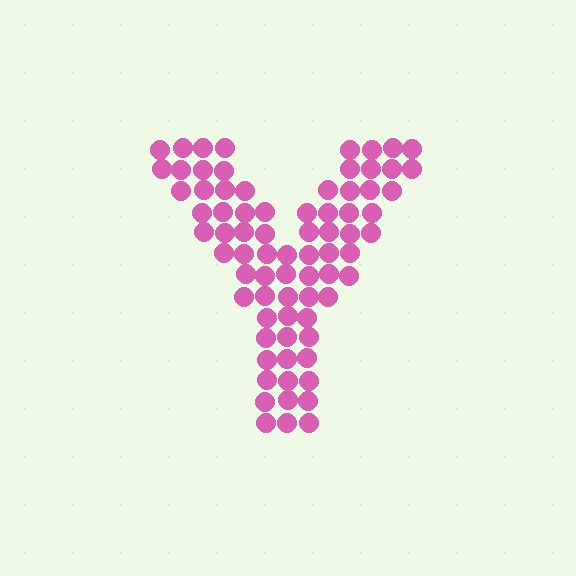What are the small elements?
The small elements are circles.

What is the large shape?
The large shape is the letter Y.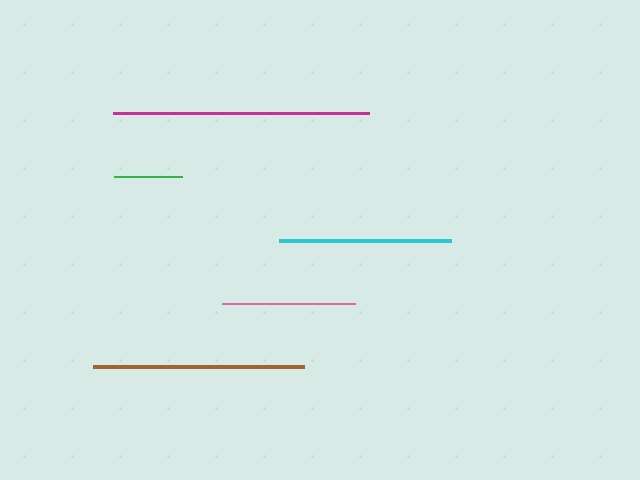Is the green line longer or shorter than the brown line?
The brown line is longer than the green line.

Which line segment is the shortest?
The green line is the shortest at approximately 68 pixels.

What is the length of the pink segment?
The pink segment is approximately 133 pixels long.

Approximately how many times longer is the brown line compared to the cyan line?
The brown line is approximately 1.2 times the length of the cyan line.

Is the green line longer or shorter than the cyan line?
The cyan line is longer than the green line.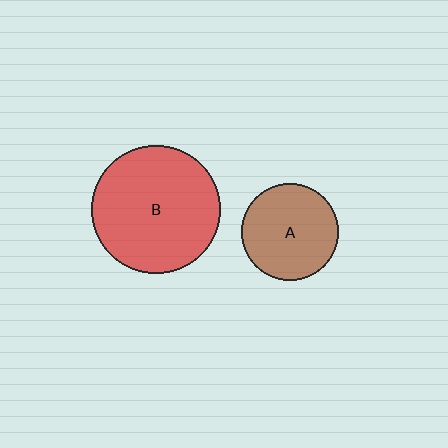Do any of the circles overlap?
No, none of the circles overlap.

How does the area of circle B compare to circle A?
Approximately 1.7 times.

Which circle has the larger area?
Circle B (red).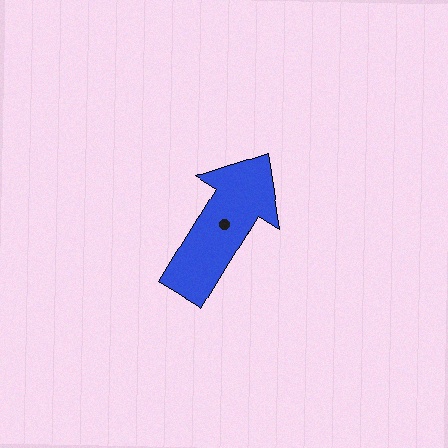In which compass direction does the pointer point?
Northeast.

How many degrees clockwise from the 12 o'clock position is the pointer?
Approximately 31 degrees.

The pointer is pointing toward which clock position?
Roughly 1 o'clock.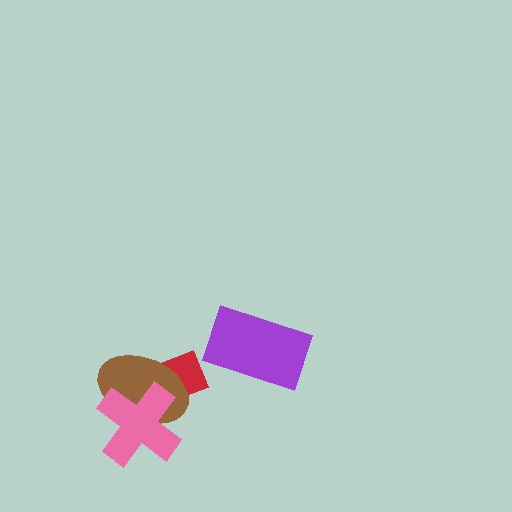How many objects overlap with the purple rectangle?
0 objects overlap with the purple rectangle.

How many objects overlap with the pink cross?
1 object overlaps with the pink cross.